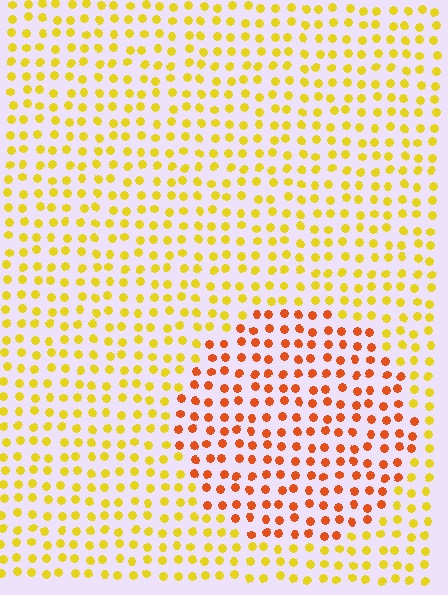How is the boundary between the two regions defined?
The boundary is defined purely by a slight shift in hue (about 39 degrees). Spacing, size, and orientation are identical on both sides.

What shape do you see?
I see a circle.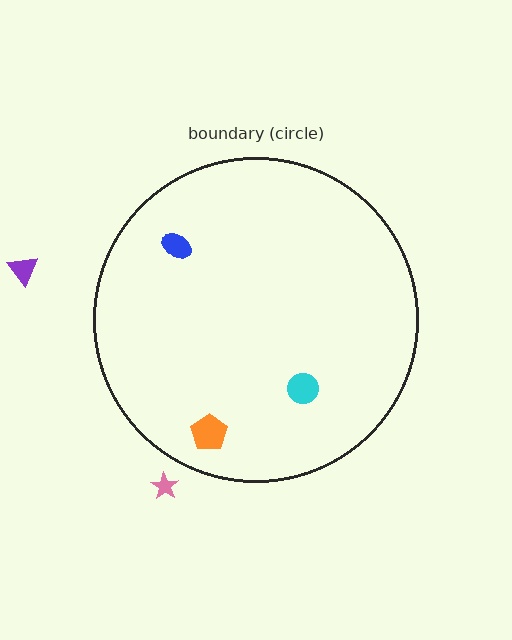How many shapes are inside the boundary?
3 inside, 2 outside.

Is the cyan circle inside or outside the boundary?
Inside.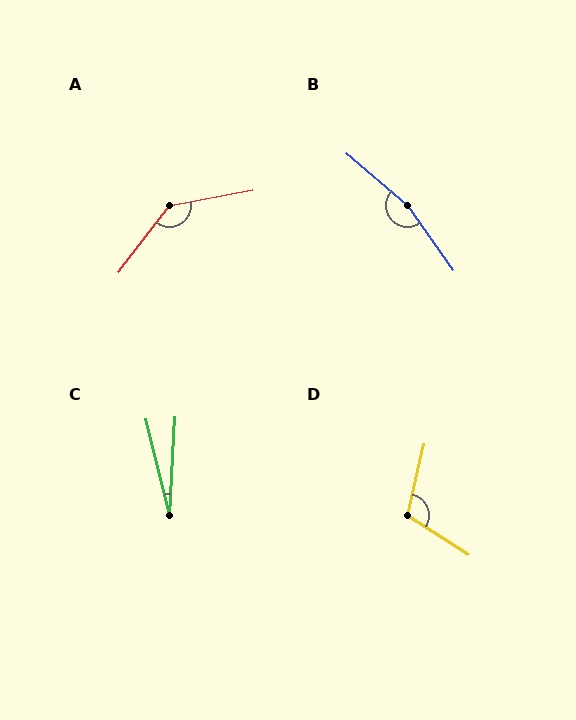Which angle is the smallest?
C, at approximately 17 degrees.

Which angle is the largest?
B, at approximately 166 degrees.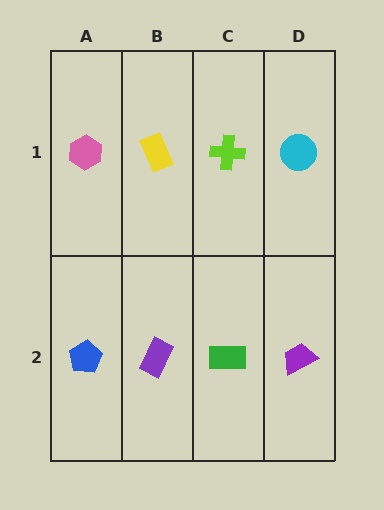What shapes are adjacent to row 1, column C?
A green rectangle (row 2, column C), a yellow rectangle (row 1, column B), a cyan circle (row 1, column D).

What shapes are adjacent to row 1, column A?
A blue pentagon (row 2, column A), a yellow rectangle (row 1, column B).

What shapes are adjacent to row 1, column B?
A purple rectangle (row 2, column B), a pink hexagon (row 1, column A), a lime cross (row 1, column C).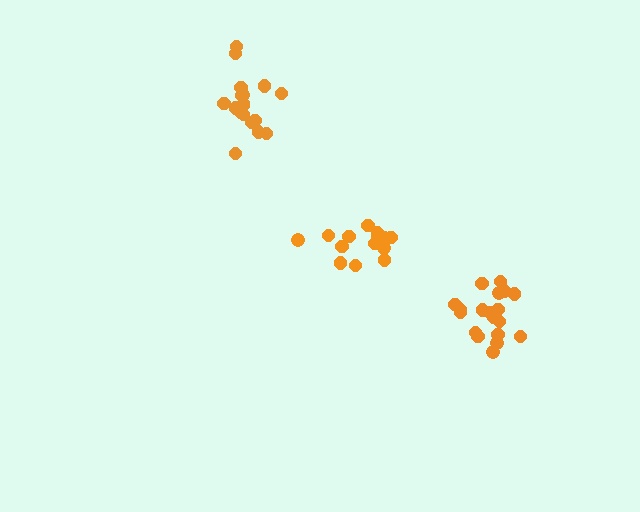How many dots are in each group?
Group 1: 20 dots, Group 2: 19 dots, Group 3: 14 dots (53 total).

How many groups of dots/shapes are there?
There are 3 groups.